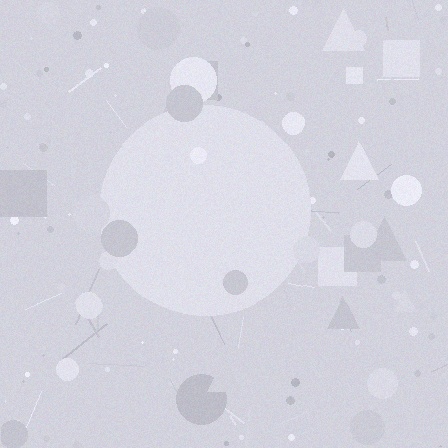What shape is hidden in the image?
A circle is hidden in the image.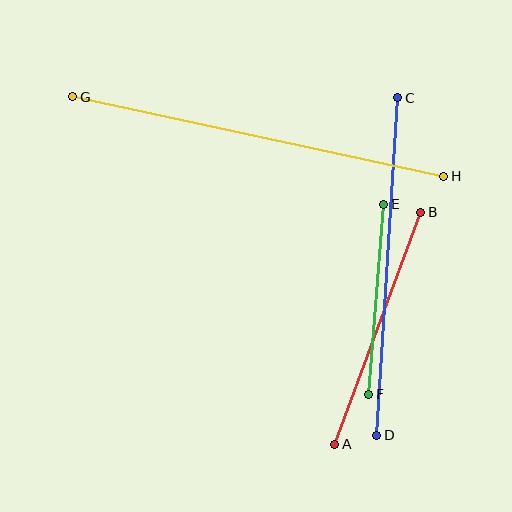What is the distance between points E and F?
The distance is approximately 190 pixels.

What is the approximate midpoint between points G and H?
The midpoint is at approximately (258, 136) pixels.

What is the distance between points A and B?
The distance is approximately 247 pixels.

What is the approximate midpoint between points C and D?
The midpoint is at approximately (387, 267) pixels.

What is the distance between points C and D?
The distance is approximately 338 pixels.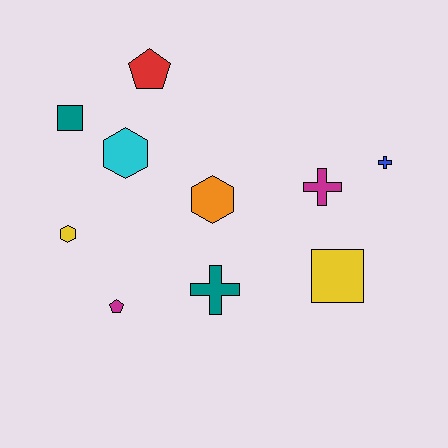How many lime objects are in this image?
There are no lime objects.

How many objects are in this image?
There are 10 objects.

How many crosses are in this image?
There are 3 crosses.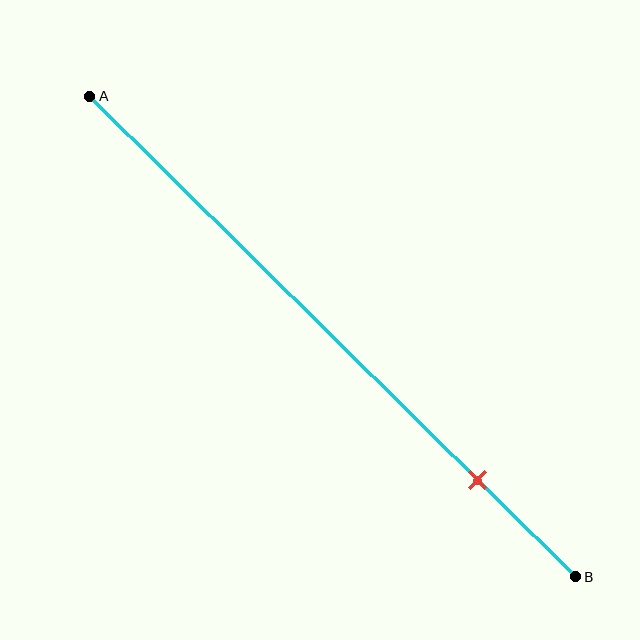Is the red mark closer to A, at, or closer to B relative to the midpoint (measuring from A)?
The red mark is closer to point B than the midpoint of segment AB.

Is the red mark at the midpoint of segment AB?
No, the mark is at about 80% from A, not at the 50% midpoint.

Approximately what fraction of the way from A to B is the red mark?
The red mark is approximately 80% of the way from A to B.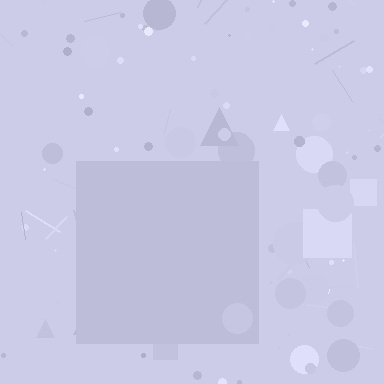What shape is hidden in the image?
A square is hidden in the image.